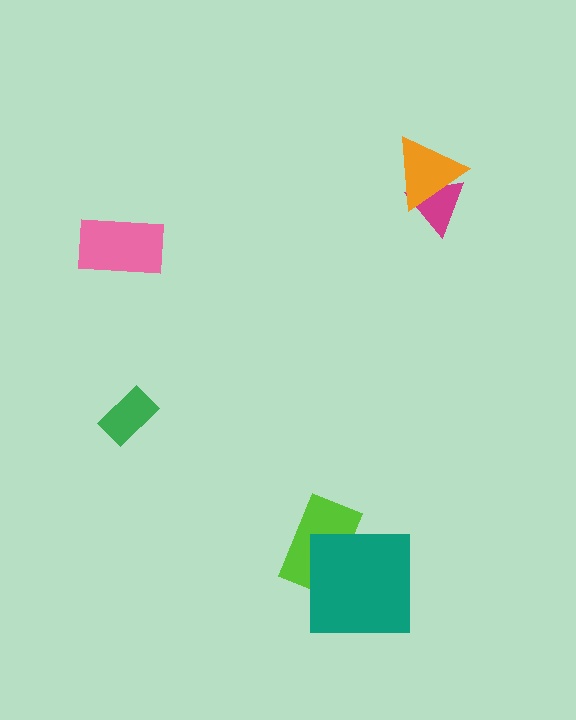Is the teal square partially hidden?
No, no other shape covers it.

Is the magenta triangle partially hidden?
Yes, it is partially covered by another shape.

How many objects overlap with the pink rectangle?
0 objects overlap with the pink rectangle.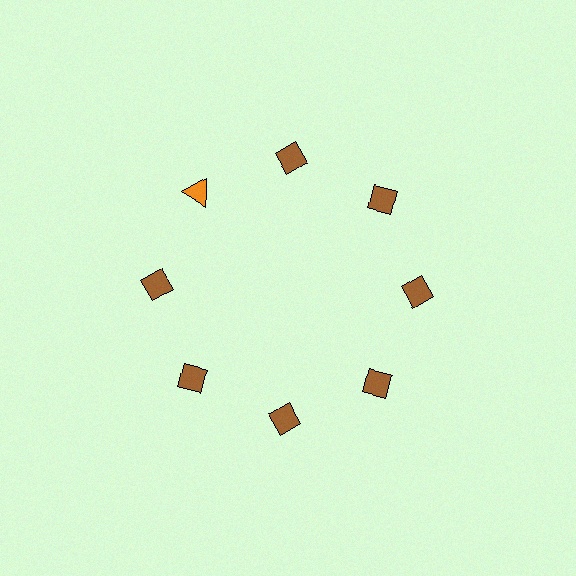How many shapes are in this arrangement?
There are 8 shapes arranged in a ring pattern.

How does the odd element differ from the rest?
It differs in both color (orange instead of brown) and shape (triangle instead of diamond).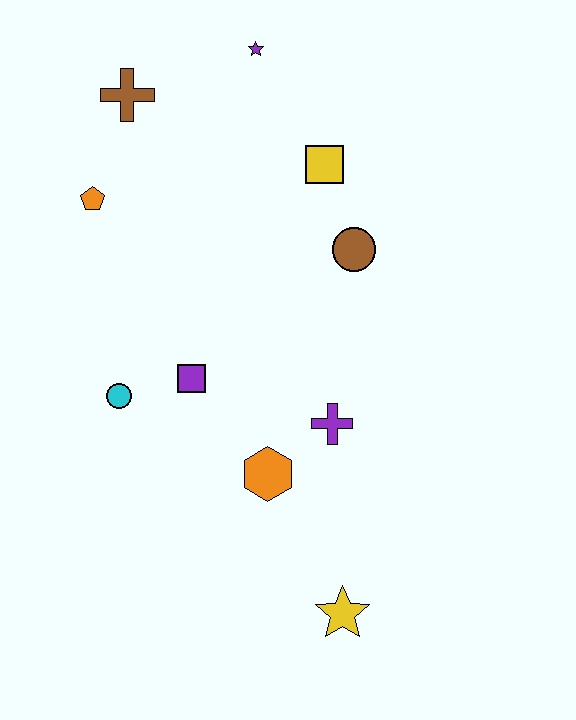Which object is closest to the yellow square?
The brown circle is closest to the yellow square.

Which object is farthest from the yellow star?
The purple star is farthest from the yellow star.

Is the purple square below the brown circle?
Yes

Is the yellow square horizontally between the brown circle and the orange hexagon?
Yes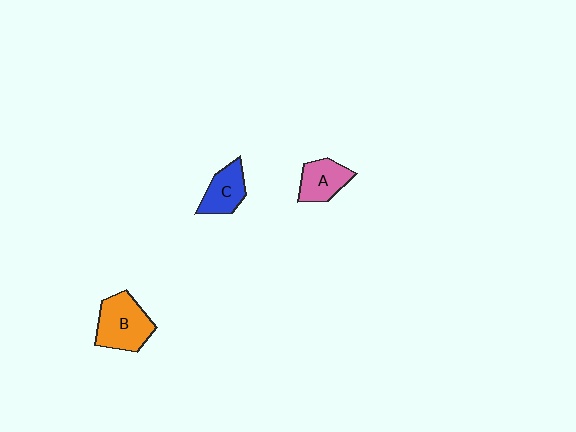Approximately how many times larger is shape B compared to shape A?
Approximately 1.5 times.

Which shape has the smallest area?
Shape C (blue).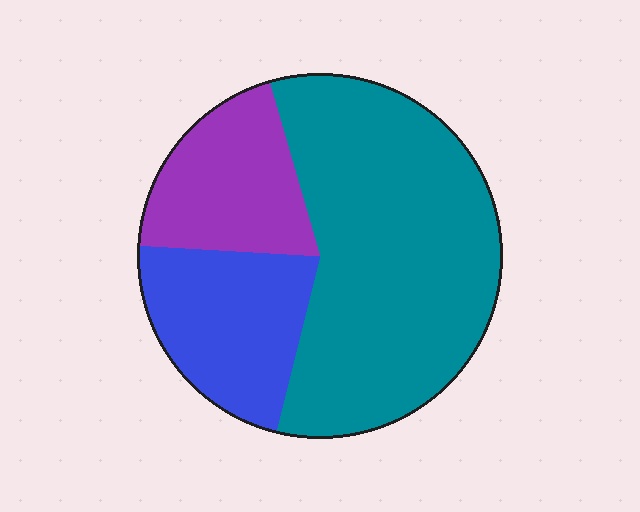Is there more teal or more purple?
Teal.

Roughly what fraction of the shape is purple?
Purple covers roughly 20% of the shape.